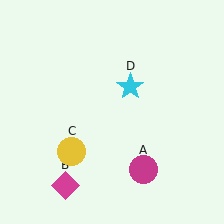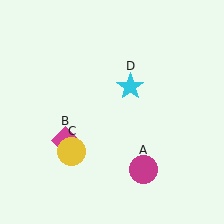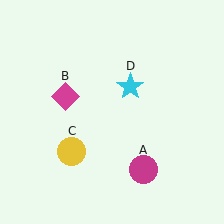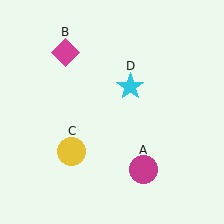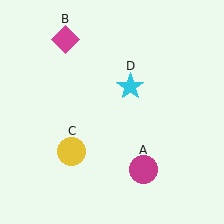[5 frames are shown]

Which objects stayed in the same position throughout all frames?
Magenta circle (object A) and yellow circle (object C) and cyan star (object D) remained stationary.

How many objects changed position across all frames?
1 object changed position: magenta diamond (object B).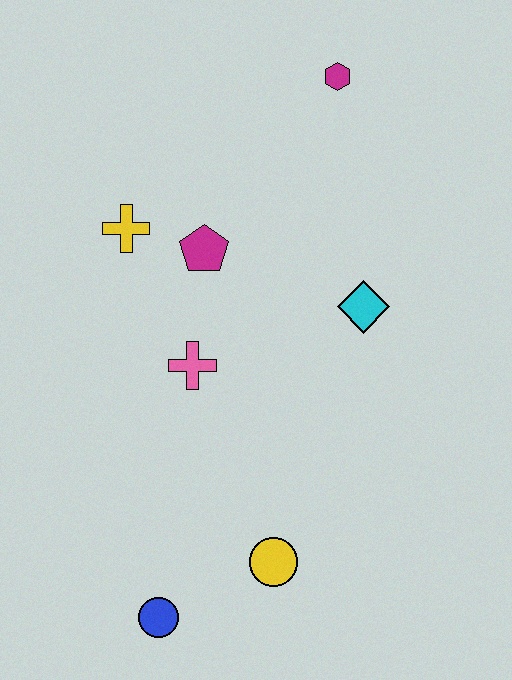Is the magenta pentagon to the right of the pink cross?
Yes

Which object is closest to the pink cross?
The magenta pentagon is closest to the pink cross.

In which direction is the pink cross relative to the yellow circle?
The pink cross is above the yellow circle.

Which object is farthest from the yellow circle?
The magenta hexagon is farthest from the yellow circle.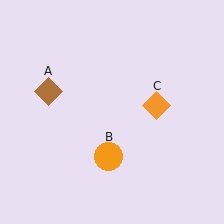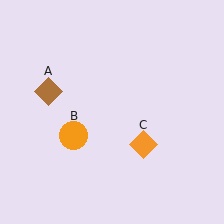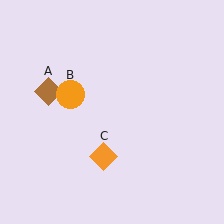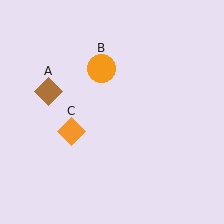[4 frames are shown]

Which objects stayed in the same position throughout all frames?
Brown diamond (object A) remained stationary.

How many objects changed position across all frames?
2 objects changed position: orange circle (object B), orange diamond (object C).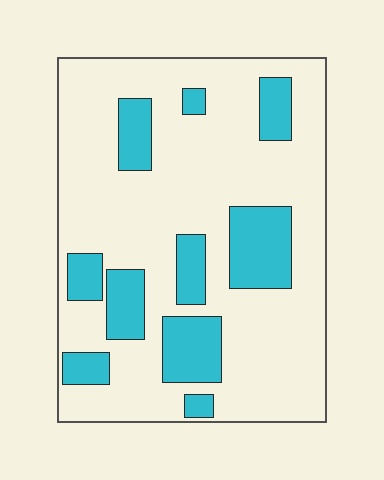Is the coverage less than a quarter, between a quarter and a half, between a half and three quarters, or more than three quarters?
Less than a quarter.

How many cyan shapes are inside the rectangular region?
10.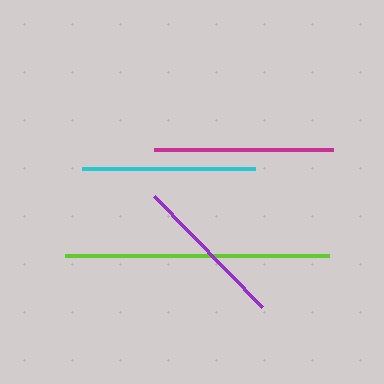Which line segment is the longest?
The lime line is the longest at approximately 265 pixels.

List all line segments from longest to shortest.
From longest to shortest: lime, magenta, cyan, purple.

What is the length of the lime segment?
The lime segment is approximately 265 pixels long.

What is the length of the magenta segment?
The magenta segment is approximately 179 pixels long.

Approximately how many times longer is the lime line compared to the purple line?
The lime line is approximately 1.7 times the length of the purple line.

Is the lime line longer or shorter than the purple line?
The lime line is longer than the purple line.